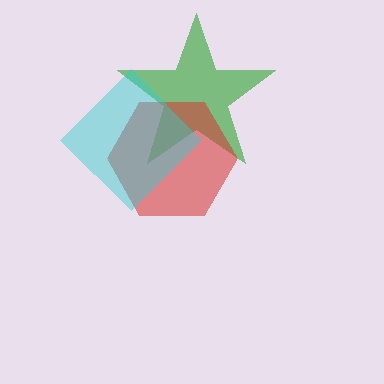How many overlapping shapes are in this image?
There are 3 overlapping shapes in the image.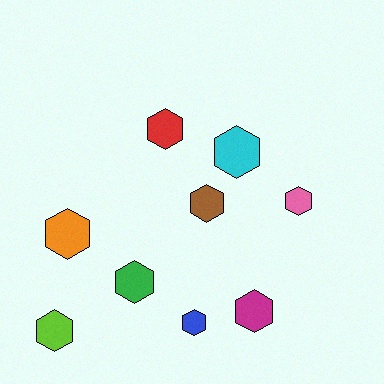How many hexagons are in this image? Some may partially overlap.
There are 9 hexagons.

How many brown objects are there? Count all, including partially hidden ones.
There is 1 brown object.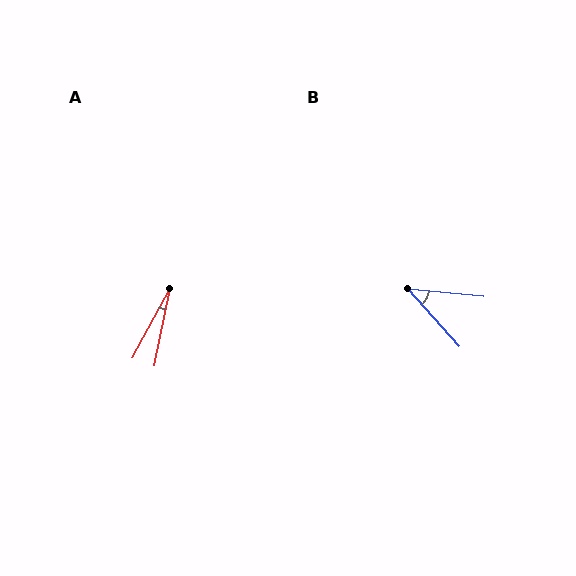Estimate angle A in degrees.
Approximately 18 degrees.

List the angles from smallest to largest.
A (18°), B (43°).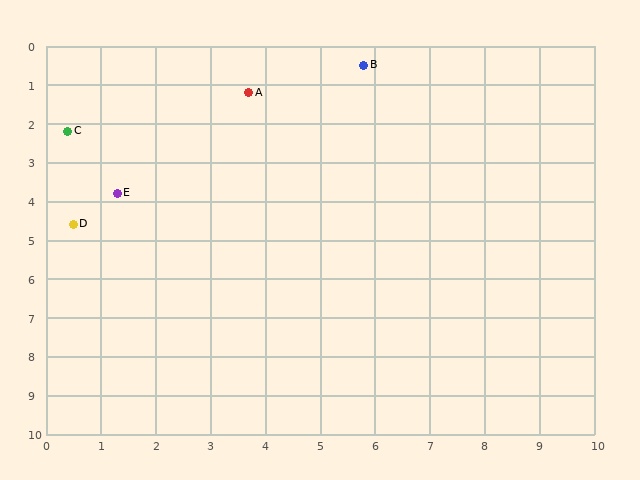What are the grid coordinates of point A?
Point A is at approximately (3.7, 1.2).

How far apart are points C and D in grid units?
Points C and D are about 2.4 grid units apart.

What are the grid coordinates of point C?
Point C is at approximately (0.4, 2.2).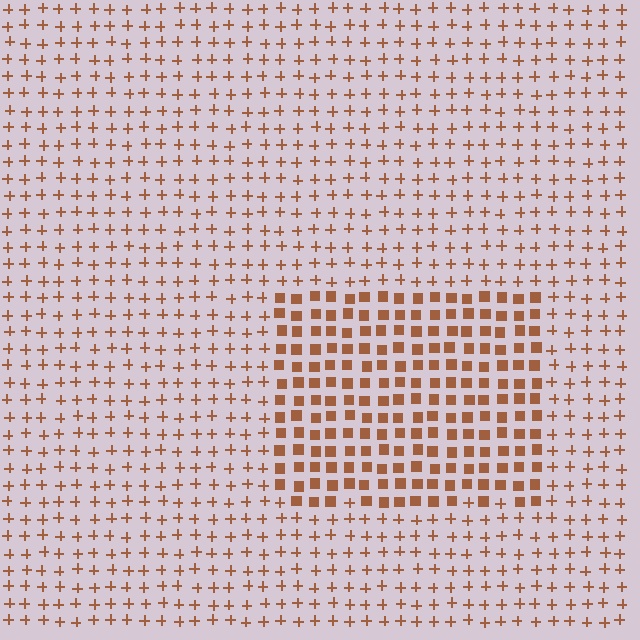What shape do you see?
I see a rectangle.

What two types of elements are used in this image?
The image uses squares inside the rectangle region and plus signs outside it.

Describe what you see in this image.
The image is filled with small brown elements arranged in a uniform grid. A rectangle-shaped region contains squares, while the surrounding area contains plus signs. The boundary is defined purely by the change in element shape.